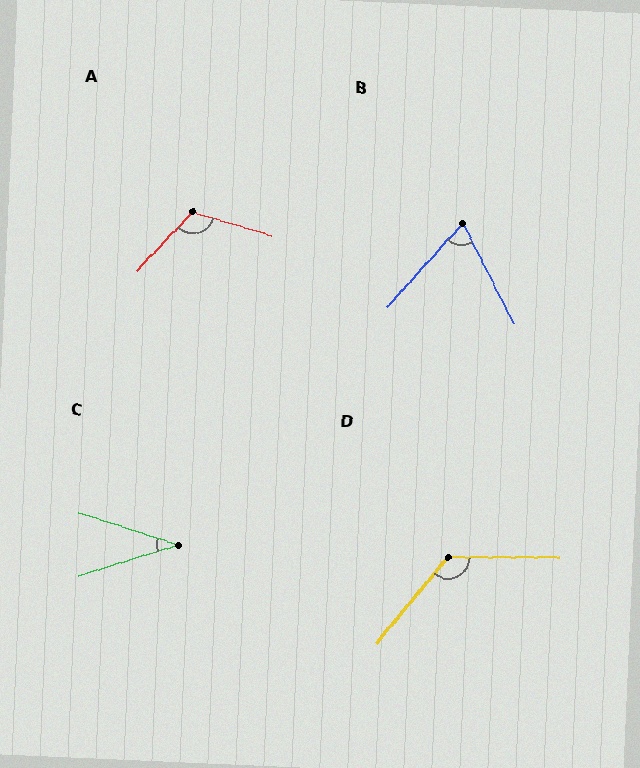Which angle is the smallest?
C, at approximately 35 degrees.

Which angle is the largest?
D, at approximately 130 degrees.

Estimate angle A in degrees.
Approximately 116 degrees.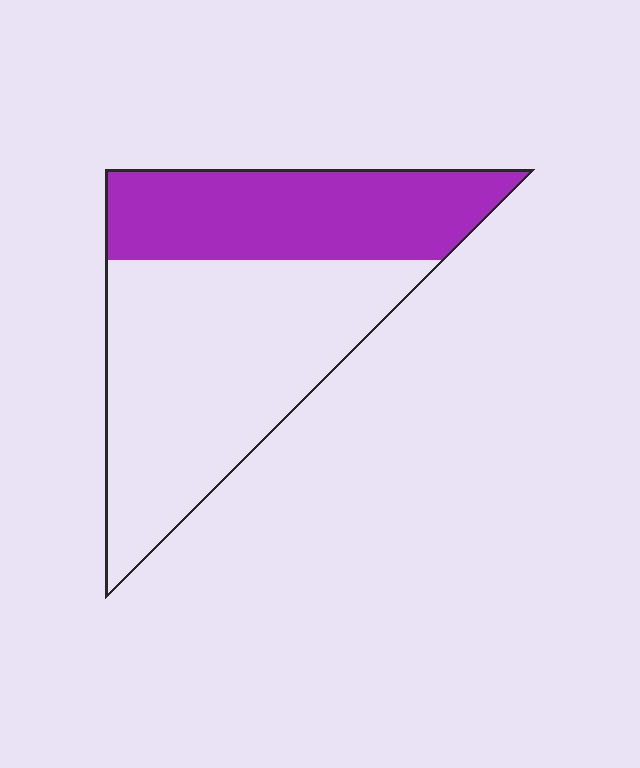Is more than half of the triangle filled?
No.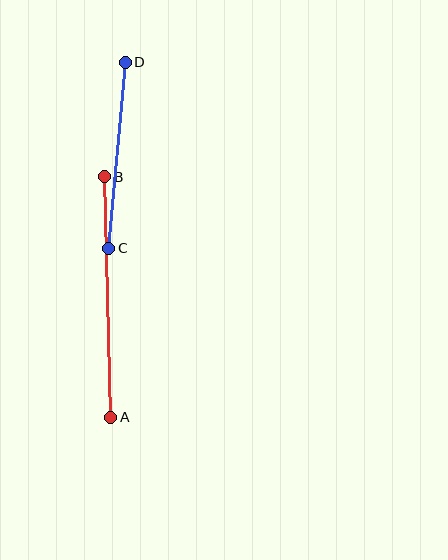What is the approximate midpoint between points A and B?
The midpoint is at approximately (108, 297) pixels.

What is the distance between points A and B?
The distance is approximately 240 pixels.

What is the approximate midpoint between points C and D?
The midpoint is at approximately (117, 155) pixels.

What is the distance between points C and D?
The distance is approximately 186 pixels.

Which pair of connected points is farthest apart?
Points A and B are farthest apart.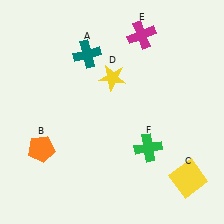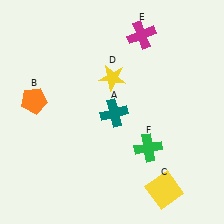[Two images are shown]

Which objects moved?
The objects that moved are: the teal cross (A), the orange pentagon (B), the yellow square (C).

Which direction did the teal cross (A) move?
The teal cross (A) moved down.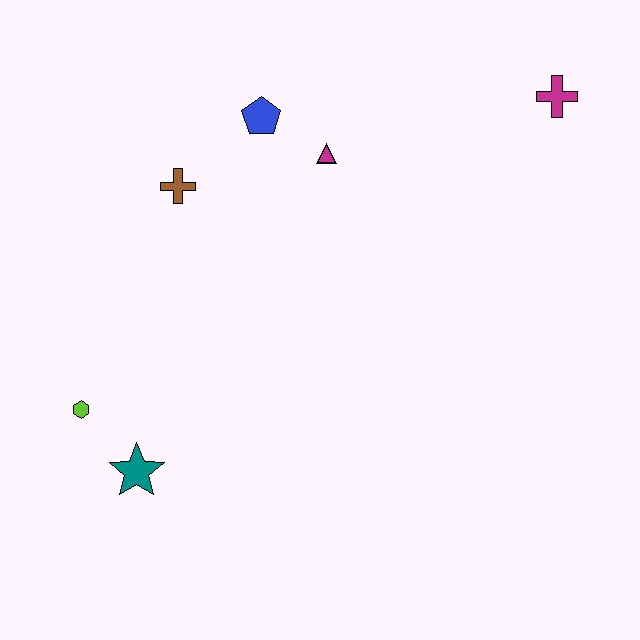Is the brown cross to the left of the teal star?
No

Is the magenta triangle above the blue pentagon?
No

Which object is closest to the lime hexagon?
The teal star is closest to the lime hexagon.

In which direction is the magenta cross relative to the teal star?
The magenta cross is to the right of the teal star.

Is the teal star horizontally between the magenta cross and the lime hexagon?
Yes